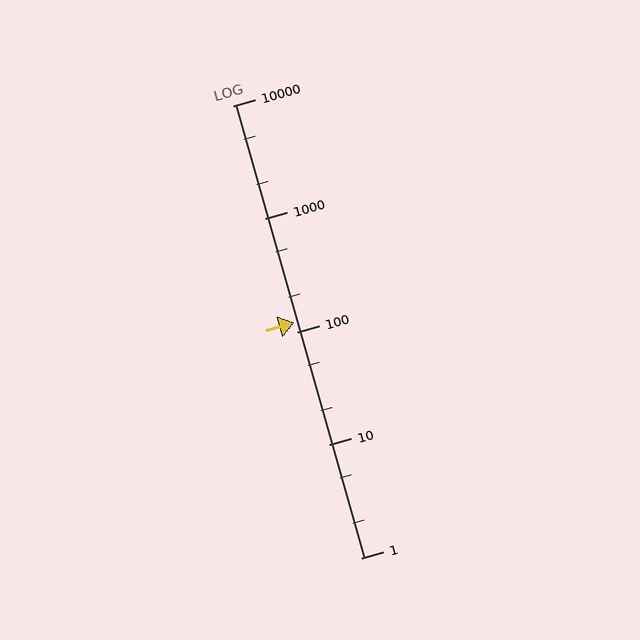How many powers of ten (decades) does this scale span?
The scale spans 4 decades, from 1 to 10000.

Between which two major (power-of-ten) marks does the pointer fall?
The pointer is between 100 and 1000.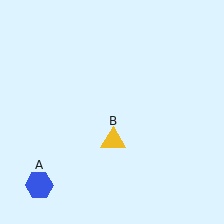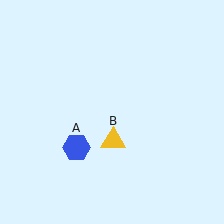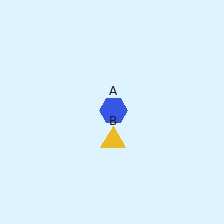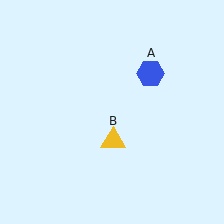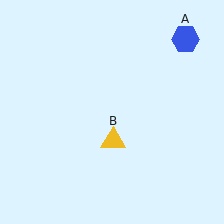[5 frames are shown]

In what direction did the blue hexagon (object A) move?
The blue hexagon (object A) moved up and to the right.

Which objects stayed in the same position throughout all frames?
Yellow triangle (object B) remained stationary.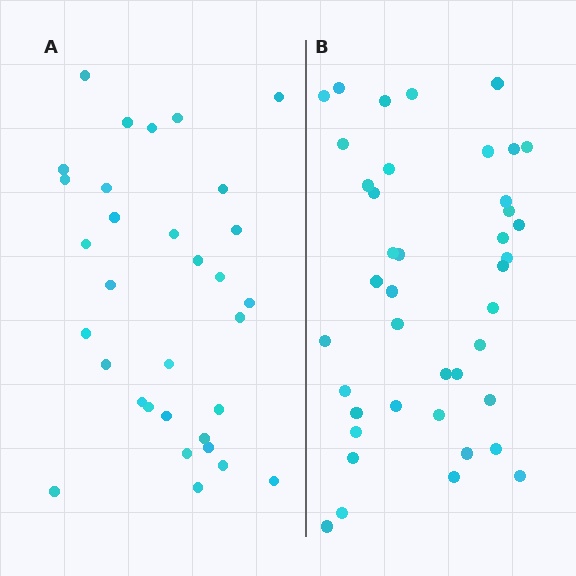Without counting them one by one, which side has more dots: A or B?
Region B (the right region) has more dots.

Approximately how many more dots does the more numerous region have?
Region B has roughly 8 or so more dots than region A.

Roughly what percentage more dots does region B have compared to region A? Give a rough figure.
About 30% more.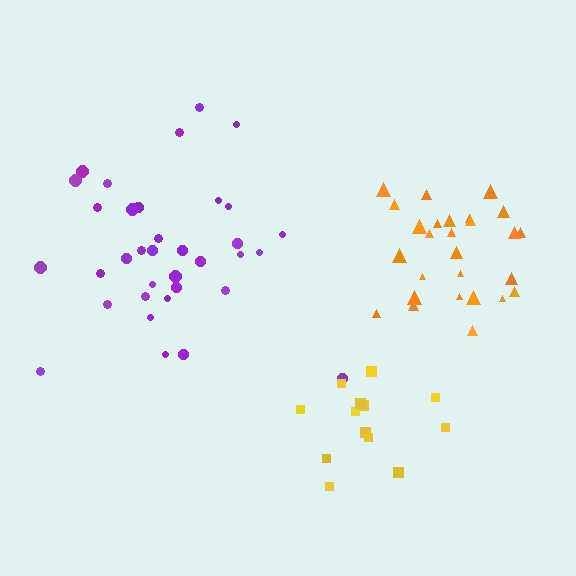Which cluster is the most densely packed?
Orange.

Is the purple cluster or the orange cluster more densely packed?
Orange.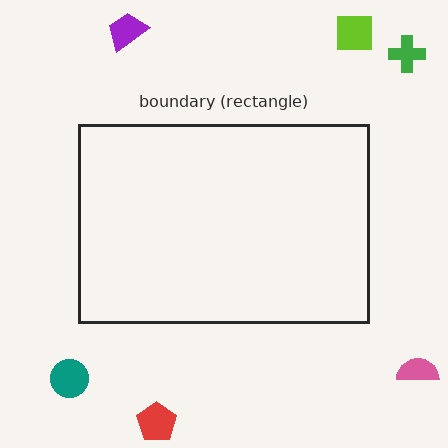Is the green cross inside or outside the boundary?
Outside.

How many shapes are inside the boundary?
0 inside, 6 outside.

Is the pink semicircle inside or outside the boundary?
Outside.